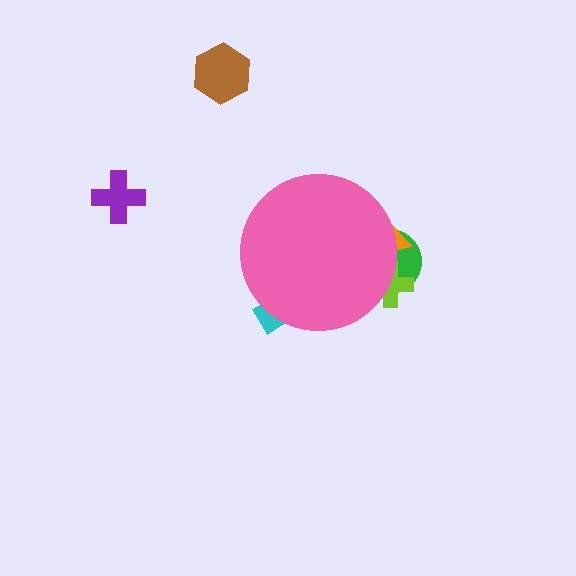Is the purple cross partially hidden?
No, the purple cross is fully visible.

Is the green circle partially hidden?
Yes, the green circle is partially hidden behind the pink circle.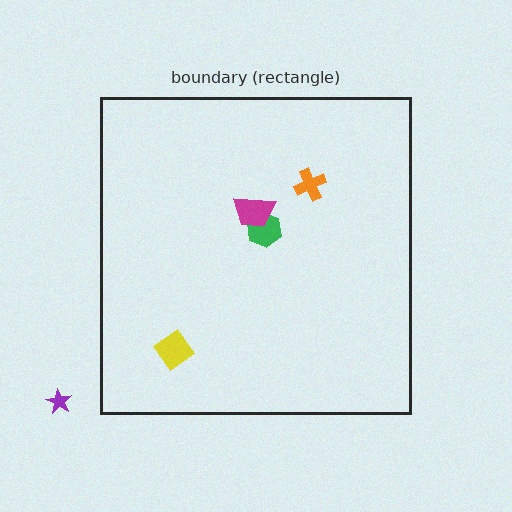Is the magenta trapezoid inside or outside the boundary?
Inside.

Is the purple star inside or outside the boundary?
Outside.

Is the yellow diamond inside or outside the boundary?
Inside.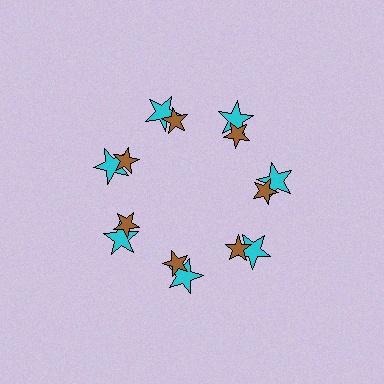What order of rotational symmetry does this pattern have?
This pattern has 7-fold rotational symmetry.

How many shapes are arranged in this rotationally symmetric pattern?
There are 14 shapes, arranged in 7 groups of 2.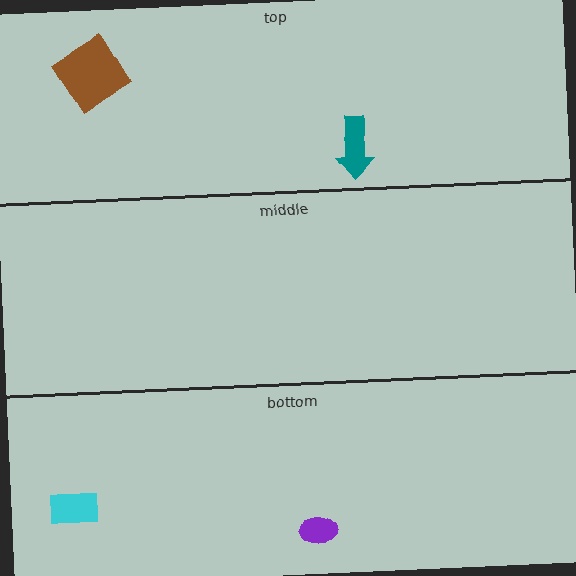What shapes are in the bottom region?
The cyan rectangle, the purple ellipse.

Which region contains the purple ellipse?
The bottom region.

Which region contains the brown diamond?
The top region.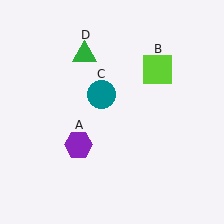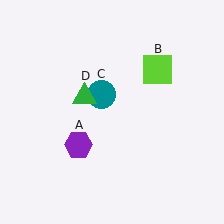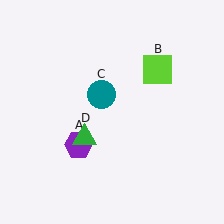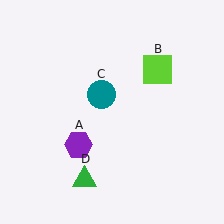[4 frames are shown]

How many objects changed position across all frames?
1 object changed position: green triangle (object D).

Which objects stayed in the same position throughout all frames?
Purple hexagon (object A) and lime square (object B) and teal circle (object C) remained stationary.